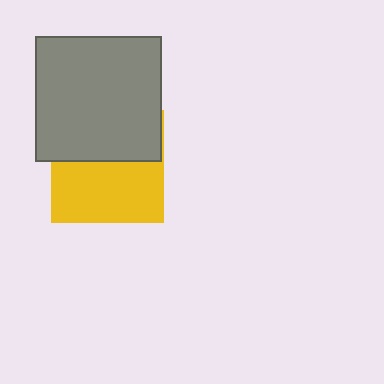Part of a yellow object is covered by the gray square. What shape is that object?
It is a square.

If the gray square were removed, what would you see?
You would see the complete yellow square.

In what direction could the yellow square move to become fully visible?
The yellow square could move down. That would shift it out from behind the gray square entirely.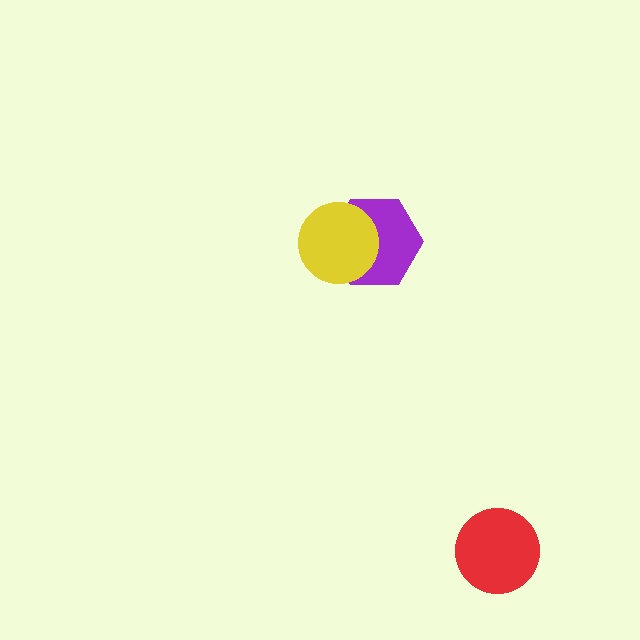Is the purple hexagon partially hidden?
Yes, it is partially covered by another shape.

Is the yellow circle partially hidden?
No, no other shape covers it.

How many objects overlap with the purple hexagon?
1 object overlaps with the purple hexagon.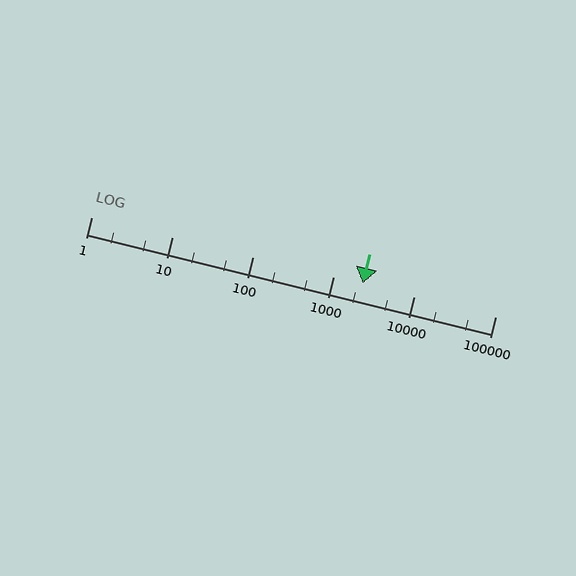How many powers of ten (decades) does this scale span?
The scale spans 5 decades, from 1 to 100000.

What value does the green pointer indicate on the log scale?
The pointer indicates approximately 2300.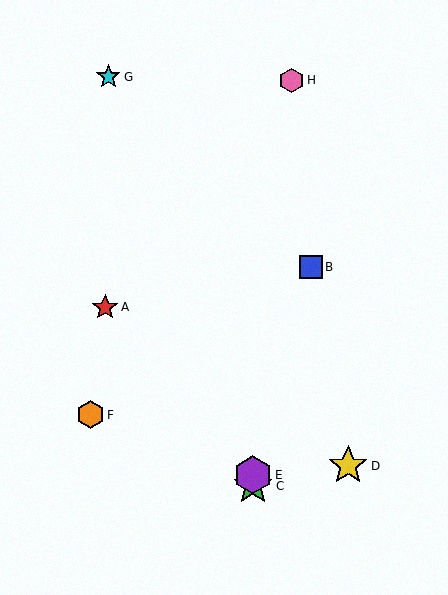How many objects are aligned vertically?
2 objects (C, E) are aligned vertically.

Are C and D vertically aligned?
No, C is at x≈253 and D is at x≈348.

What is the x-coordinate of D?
Object D is at x≈348.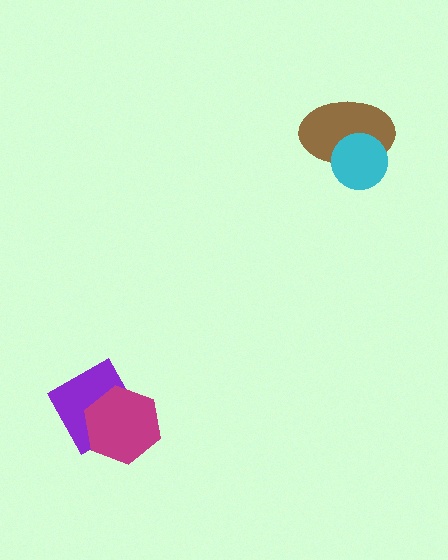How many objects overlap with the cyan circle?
1 object overlaps with the cyan circle.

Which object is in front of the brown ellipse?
The cyan circle is in front of the brown ellipse.